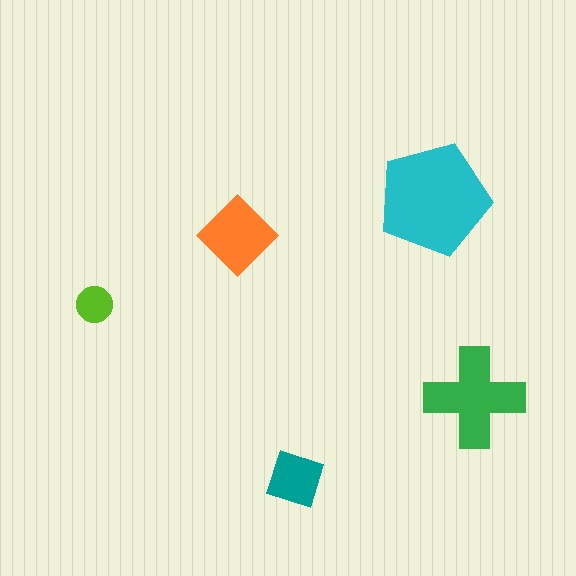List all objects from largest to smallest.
The cyan pentagon, the green cross, the orange diamond, the teal square, the lime circle.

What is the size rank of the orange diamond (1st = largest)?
3rd.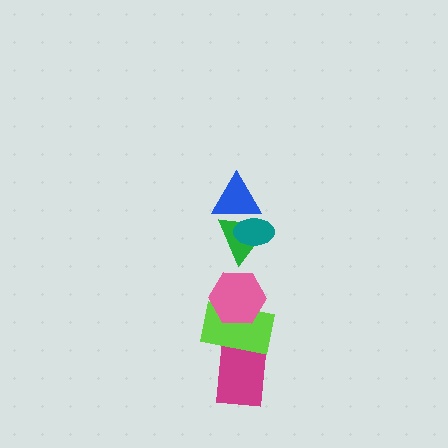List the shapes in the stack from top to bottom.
From top to bottom: the teal ellipse, the blue triangle, the green triangle, the pink hexagon, the lime rectangle, the magenta rectangle.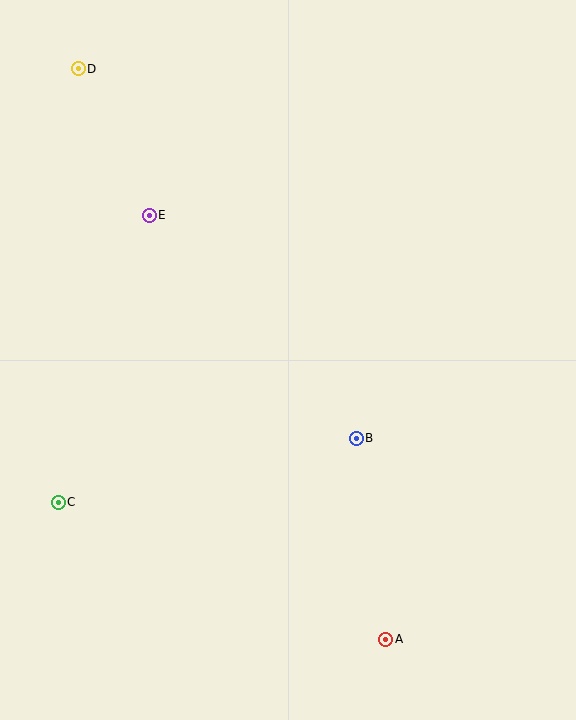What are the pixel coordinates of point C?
Point C is at (58, 502).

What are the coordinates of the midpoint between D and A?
The midpoint between D and A is at (232, 354).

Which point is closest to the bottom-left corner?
Point C is closest to the bottom-left corner.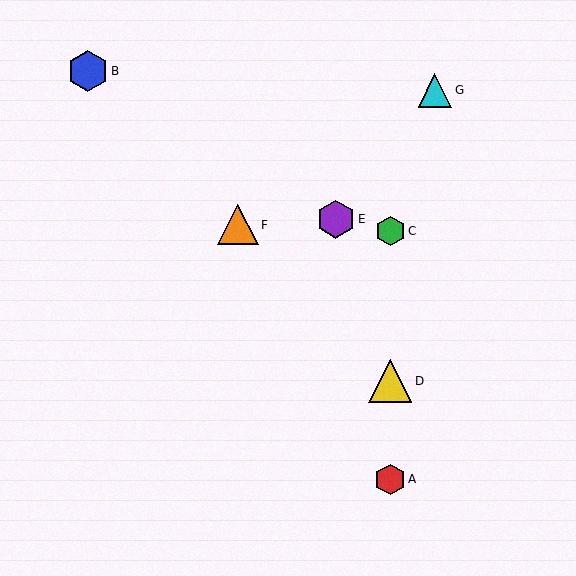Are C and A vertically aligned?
Yes, both are at x≈390.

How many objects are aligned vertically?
3 objects (A, C, D) are aligned vertically.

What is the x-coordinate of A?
Object A is at x≈390.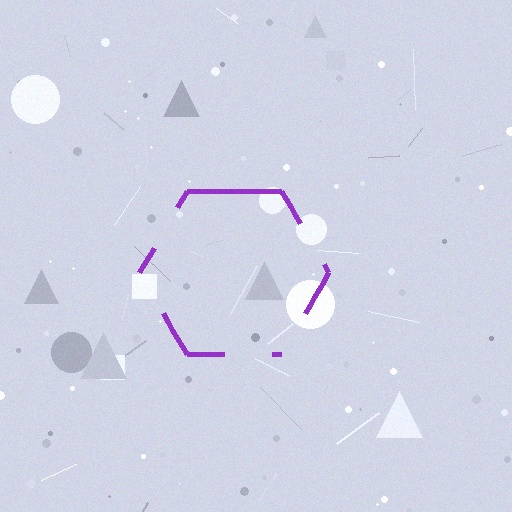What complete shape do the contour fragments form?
The contour fragments form a hexagon.